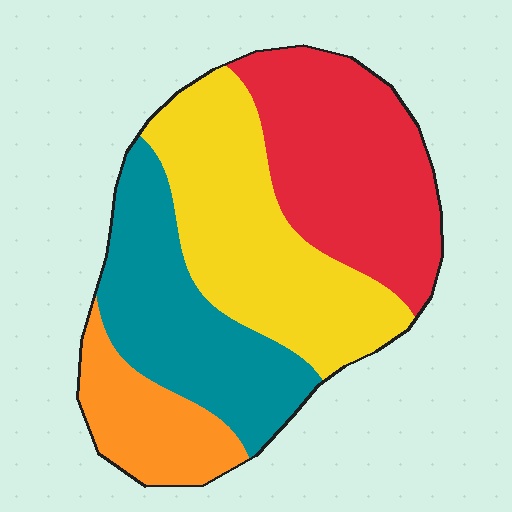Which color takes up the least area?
Orange, at roughly 15%.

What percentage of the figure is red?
Red takes up about one third (1/3) of the figure.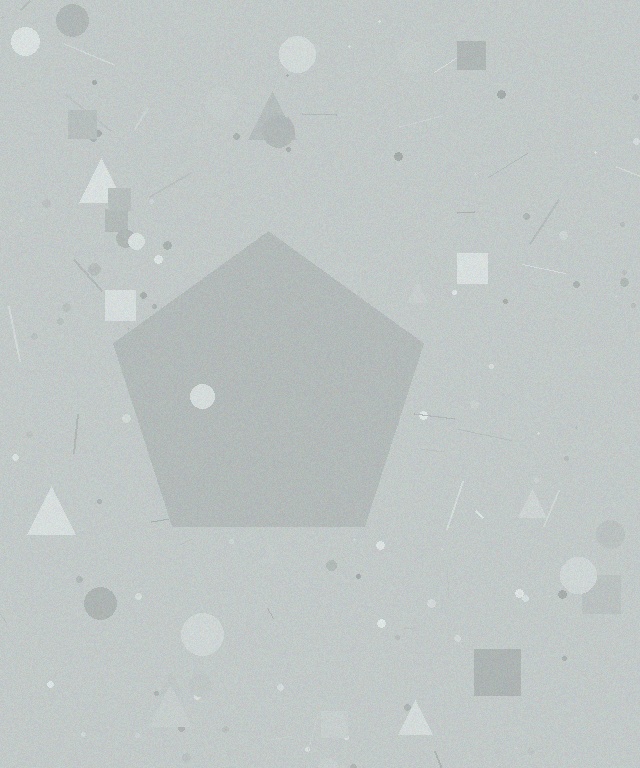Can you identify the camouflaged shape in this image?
The camouflaged shape is a pentagon.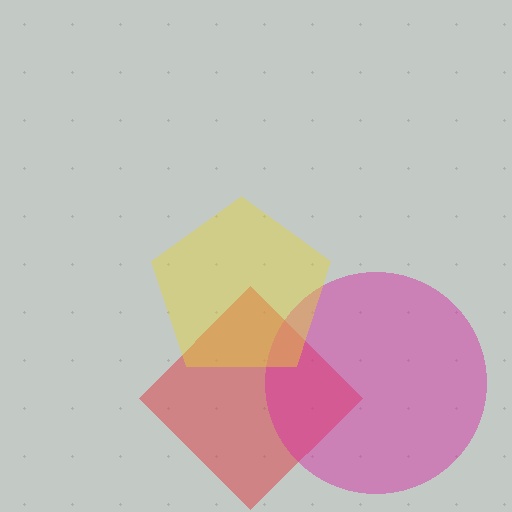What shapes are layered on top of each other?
The layered shapes are: a red diamond, a magenta circle, a yellow pentagon.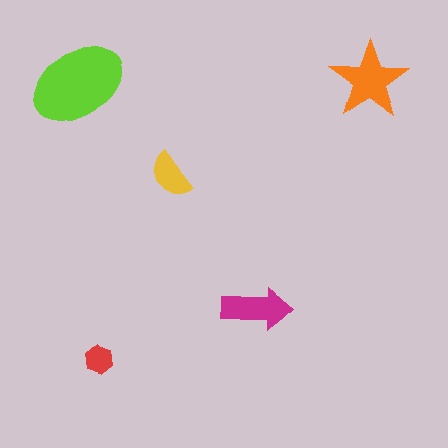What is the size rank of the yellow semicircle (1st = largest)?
4th.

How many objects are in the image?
There are 5 objects in the image.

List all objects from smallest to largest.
The red hexagon, the yellow semicircle, the magenta arrow, the orange star, the lime ellipse.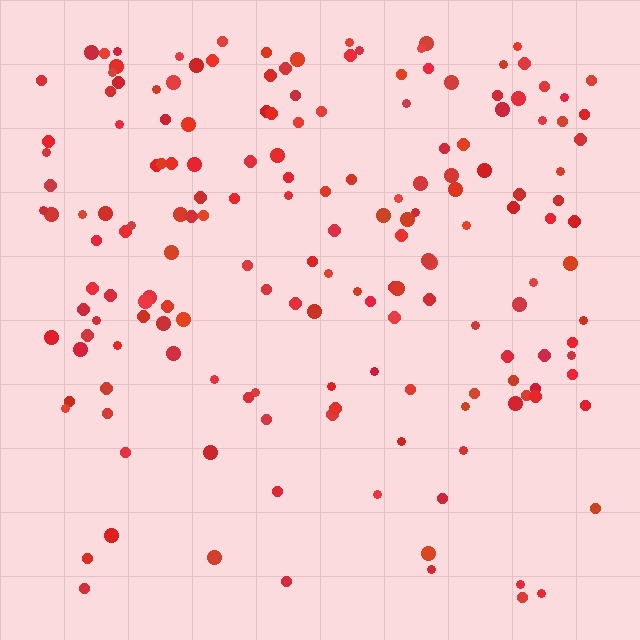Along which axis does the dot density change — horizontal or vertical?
Vertical.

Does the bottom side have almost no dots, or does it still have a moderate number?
Still a moderate number, just noticeably fewer than the top.